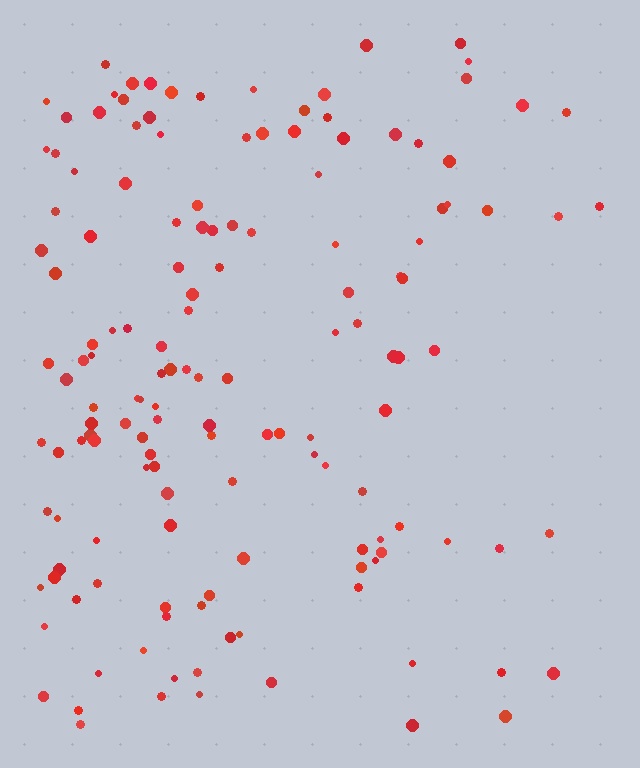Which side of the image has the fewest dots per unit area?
The right.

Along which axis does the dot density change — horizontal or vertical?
Horizontal.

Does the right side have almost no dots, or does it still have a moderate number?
Still a moderate number, just noticeably fewer than the left.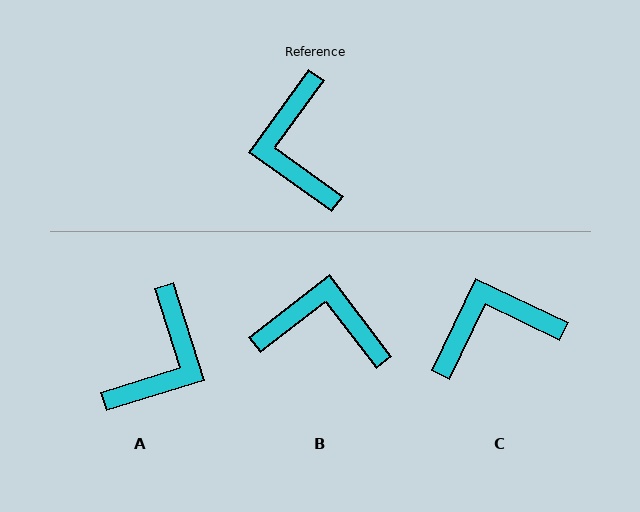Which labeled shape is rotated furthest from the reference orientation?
A, about 143 degrees away.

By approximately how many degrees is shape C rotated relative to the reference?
Approximately 80 degrees clockwise.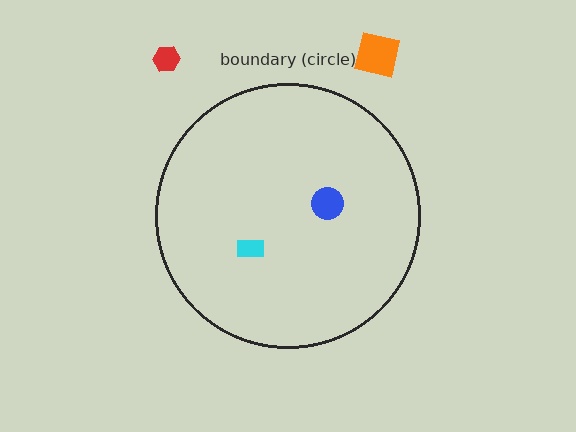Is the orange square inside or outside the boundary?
Outside.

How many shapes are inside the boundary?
2 inside, 2 outside.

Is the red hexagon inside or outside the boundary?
Outside.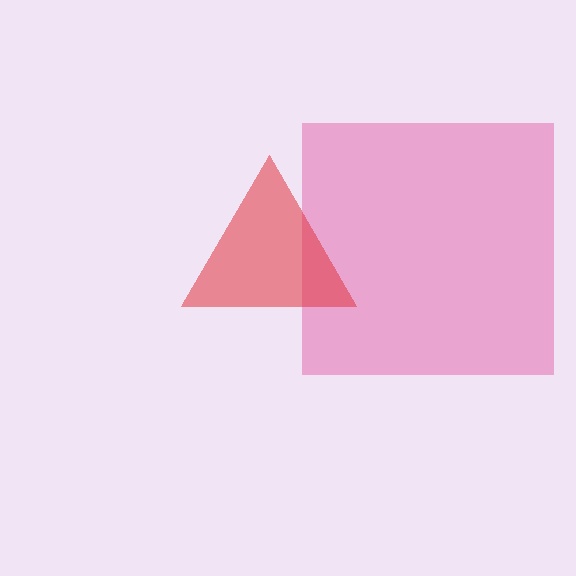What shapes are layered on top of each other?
The layered shapes are: a pink square, a red triangle.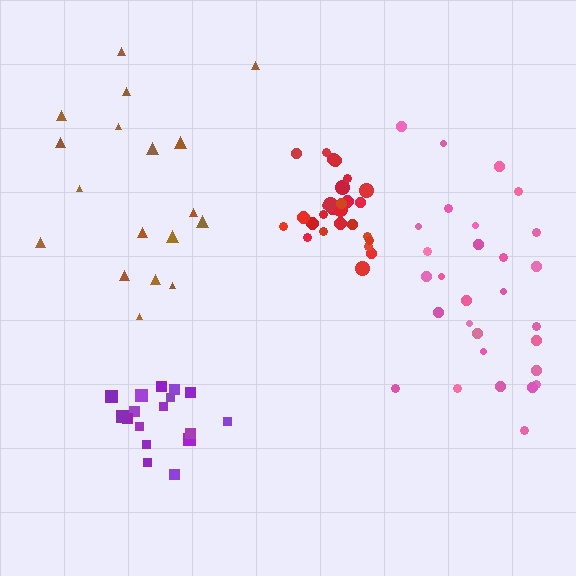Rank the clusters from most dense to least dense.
red, purple, pink, brown.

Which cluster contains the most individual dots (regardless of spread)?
Pink (29).